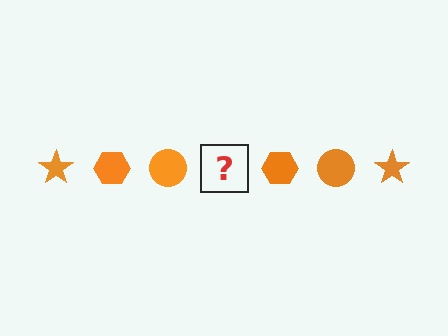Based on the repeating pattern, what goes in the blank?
The blank should be an orange star.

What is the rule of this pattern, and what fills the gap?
The rule is that the pattern cycles through star, hexagon, circle shapes in orange. The gap should be filled with an orange star.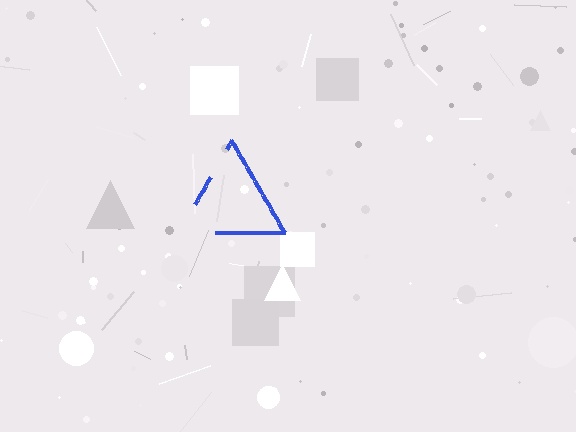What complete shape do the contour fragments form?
The contour fragments form a triangle.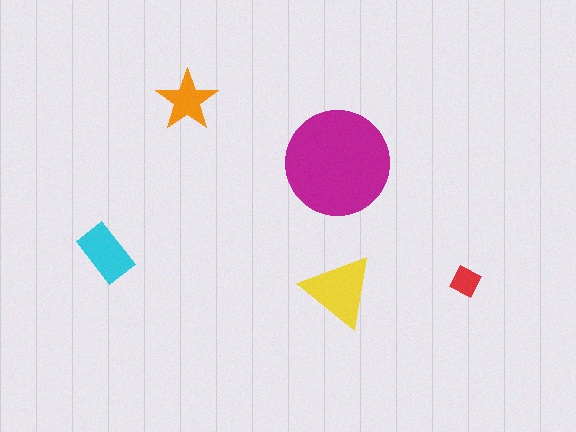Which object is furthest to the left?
The cyan rectangle is leftmost.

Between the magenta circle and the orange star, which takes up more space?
The magenta circle.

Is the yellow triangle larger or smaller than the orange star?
Larger.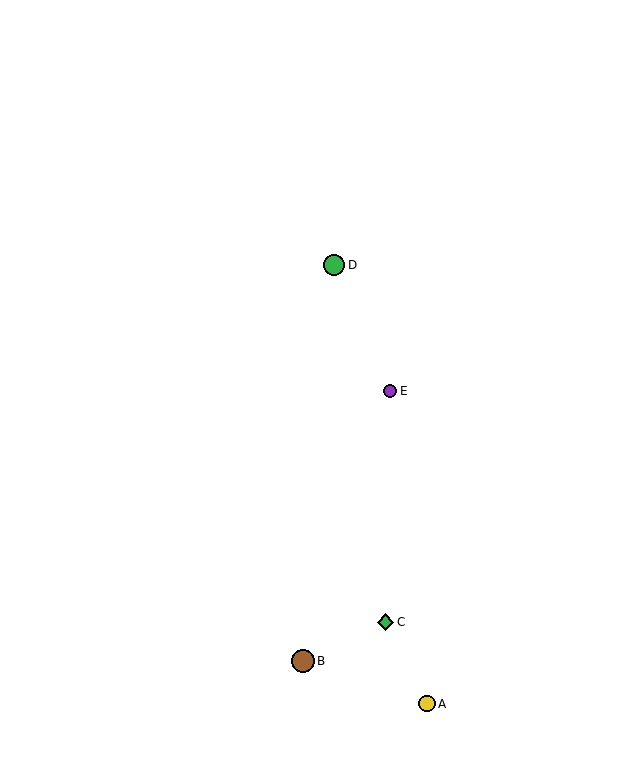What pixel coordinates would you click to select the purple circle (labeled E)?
Click at (390, 391) to select the purple circle E.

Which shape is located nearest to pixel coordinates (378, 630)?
The green diamond (labeled C) at (385, 622) is nearest to that location.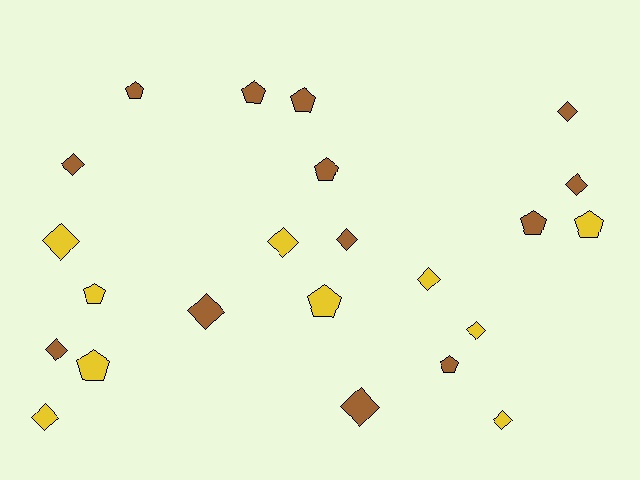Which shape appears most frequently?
Diamond, with 13 objects.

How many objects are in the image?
There are 23 objects.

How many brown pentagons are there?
There are 6 brown pentagons.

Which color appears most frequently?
Brown, with 13 objects.